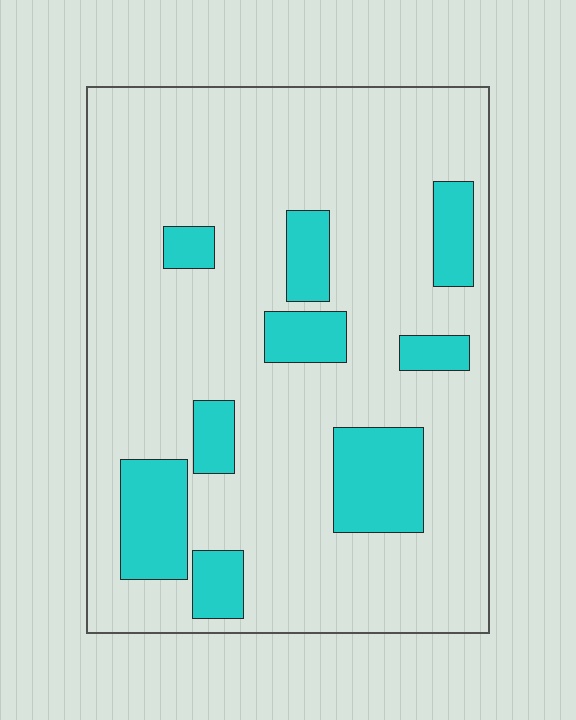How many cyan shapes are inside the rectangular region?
9.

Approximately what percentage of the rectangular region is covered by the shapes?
Approximately 20%.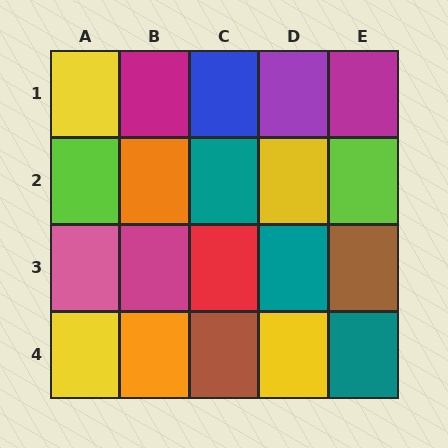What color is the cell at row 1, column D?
Purple.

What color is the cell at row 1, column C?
Blue.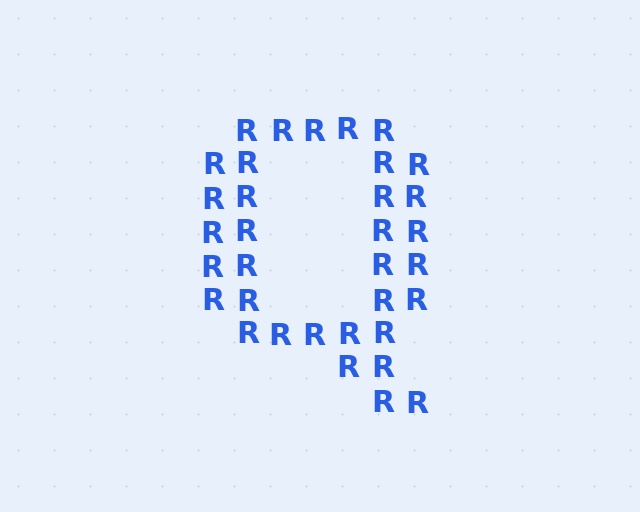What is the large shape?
The large shape is the letter Q.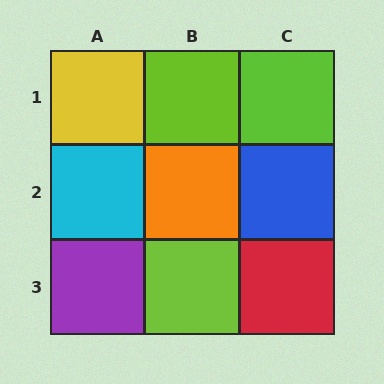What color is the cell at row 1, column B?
Lime.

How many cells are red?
1 cell is red.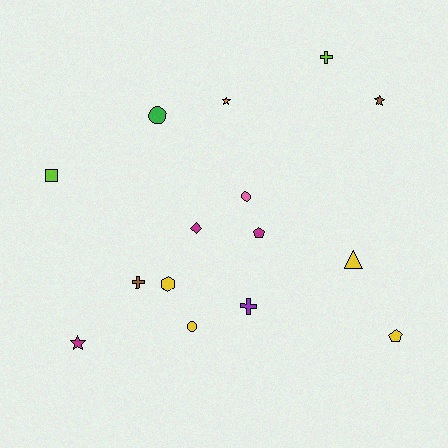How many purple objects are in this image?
There is 1 purple object.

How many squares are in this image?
There is 1 square.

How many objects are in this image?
There are 15 objects.